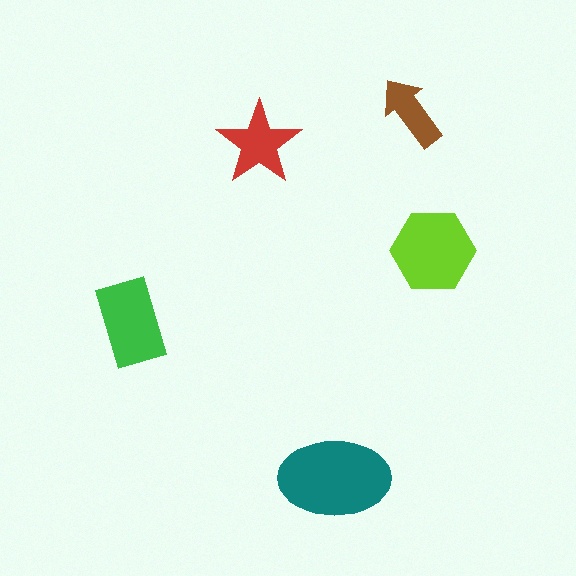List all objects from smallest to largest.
The brown arrow, the red star, the green rectangle, the lime hexagon, the teal ellipse.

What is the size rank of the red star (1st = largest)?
4th.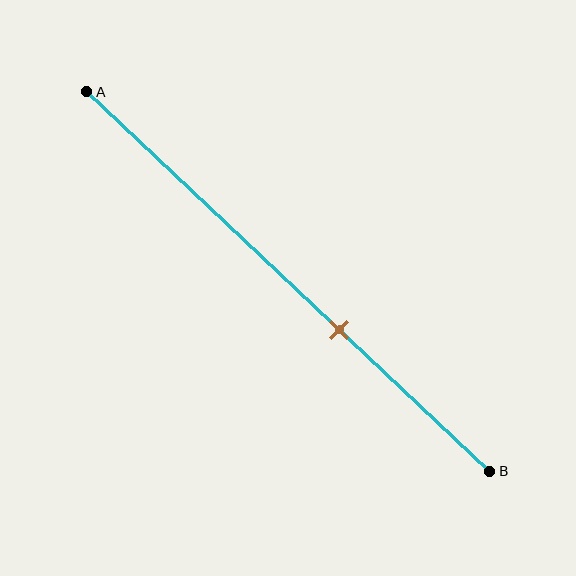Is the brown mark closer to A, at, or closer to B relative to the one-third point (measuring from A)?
The brown mark is closer to point B than the one-third point of segment AB.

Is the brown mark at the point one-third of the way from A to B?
No, the mark is at about 65% from A, not at the 33% one-third point.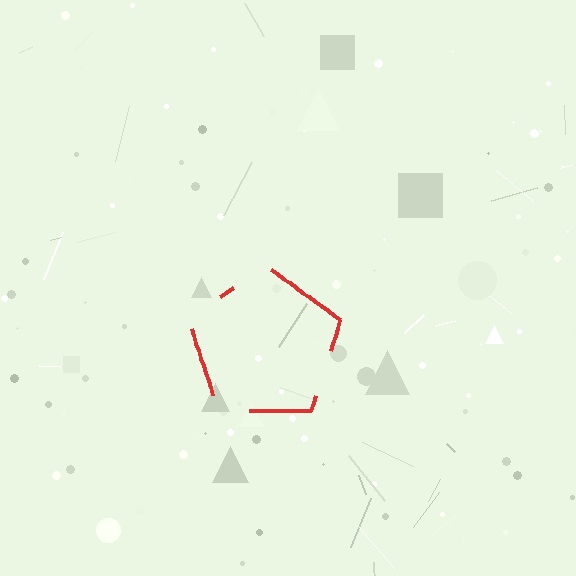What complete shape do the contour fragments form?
The contour fragments form a pentagon.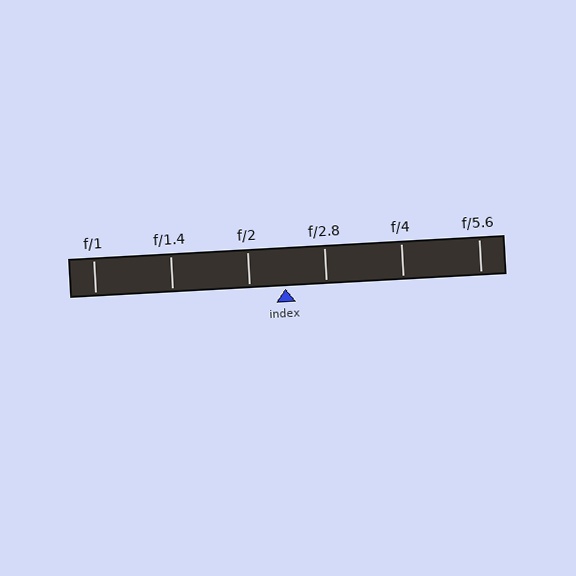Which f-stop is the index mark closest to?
The index mark is closest to f/2.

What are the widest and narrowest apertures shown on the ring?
The widest aperture shown is f/1 and the narrowest is f/5.6.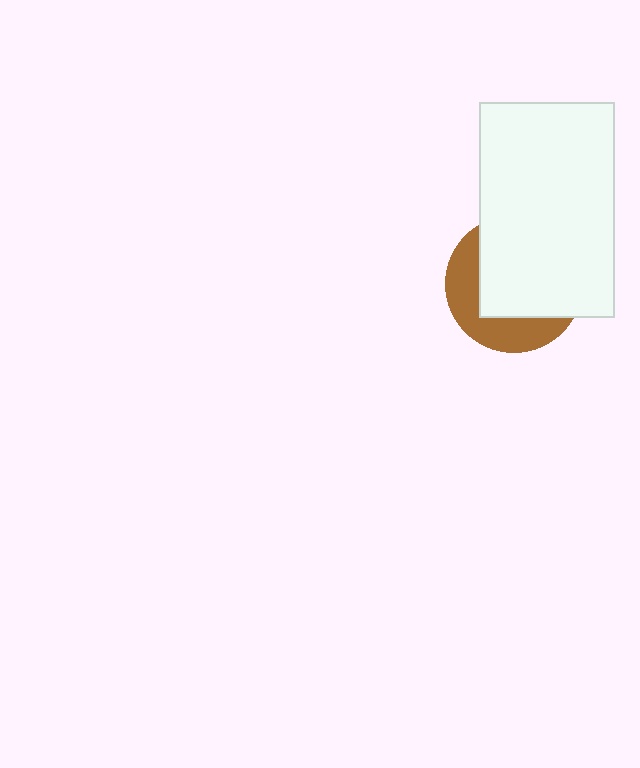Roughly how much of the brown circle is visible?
A small part of it is visible (roughly 37%).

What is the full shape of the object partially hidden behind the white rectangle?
The partially hidden object is a brown circle.